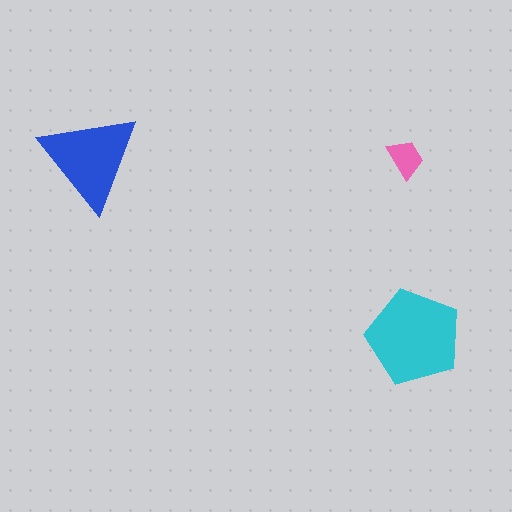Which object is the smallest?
The pink trapezoid.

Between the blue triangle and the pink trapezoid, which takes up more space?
The blue triangle.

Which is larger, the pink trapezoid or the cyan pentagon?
The cyan pentagon.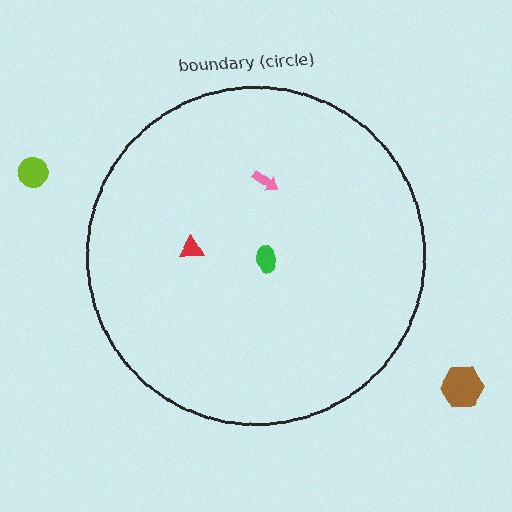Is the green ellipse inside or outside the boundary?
Inside.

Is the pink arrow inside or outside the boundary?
Inside.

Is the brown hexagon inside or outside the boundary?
Outside.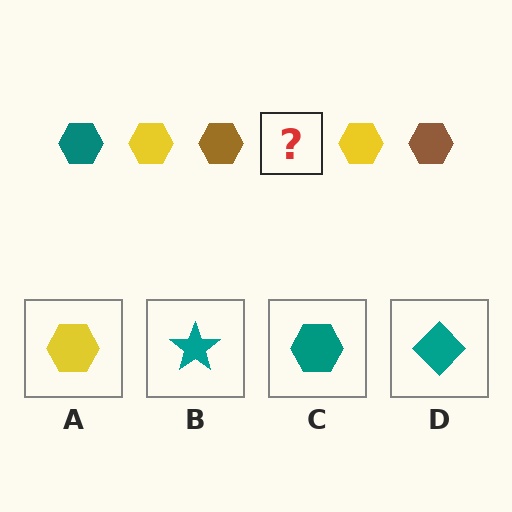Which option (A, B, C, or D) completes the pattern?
C.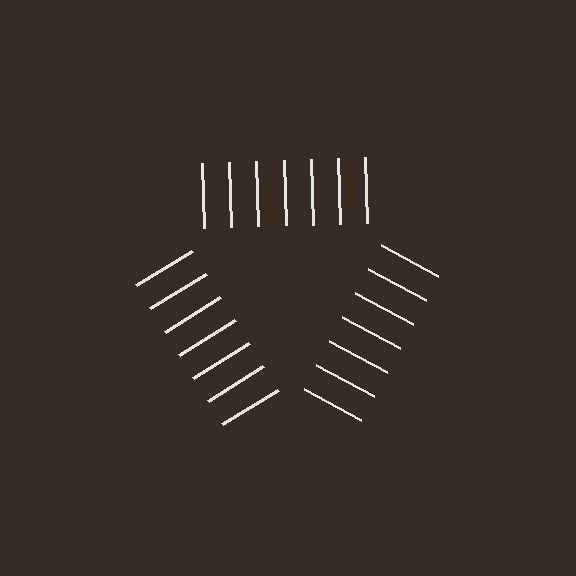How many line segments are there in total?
21 — 7 along each of the 3 edges.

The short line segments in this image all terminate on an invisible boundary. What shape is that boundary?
An illusory triangle — the line segments terminate on its edges but no continuous stroke is drawn.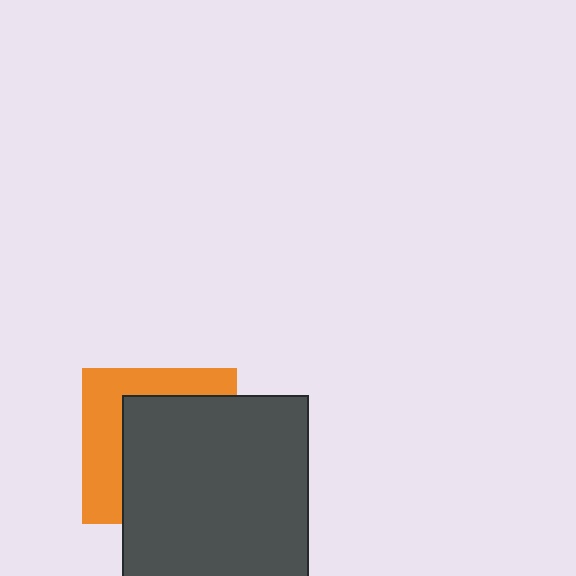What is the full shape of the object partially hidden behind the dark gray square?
The partially hidden object is an orange square.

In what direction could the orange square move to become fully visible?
The orange square could move toward the upper-left. That would shift it out from behind the dark gray square entirely.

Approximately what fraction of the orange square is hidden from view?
Roughly 61% of the orange square is hidden behind the dark gray square.